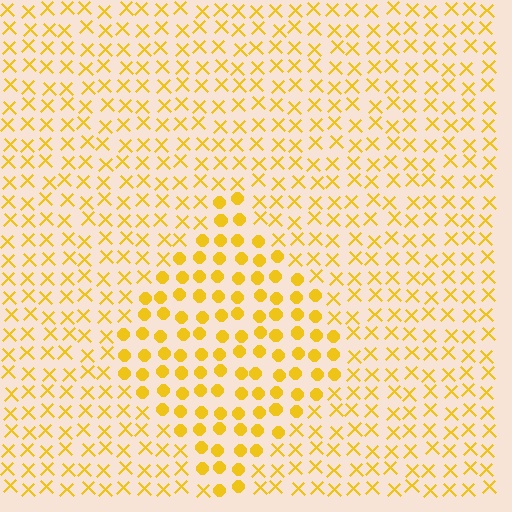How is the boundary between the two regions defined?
The boundary is defined by a change in element shape: circles inside vs. X marks outside. All elements share the same color and spacing.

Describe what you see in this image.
The image is filled with small yellow elements arranged in a uniform grid. A diamond-shaped region contains circles, while the surrounding area contains X marks. The boundary is defined purely by the change in element shape.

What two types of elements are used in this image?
The image uses circles inside the diamond region and X marks outside it.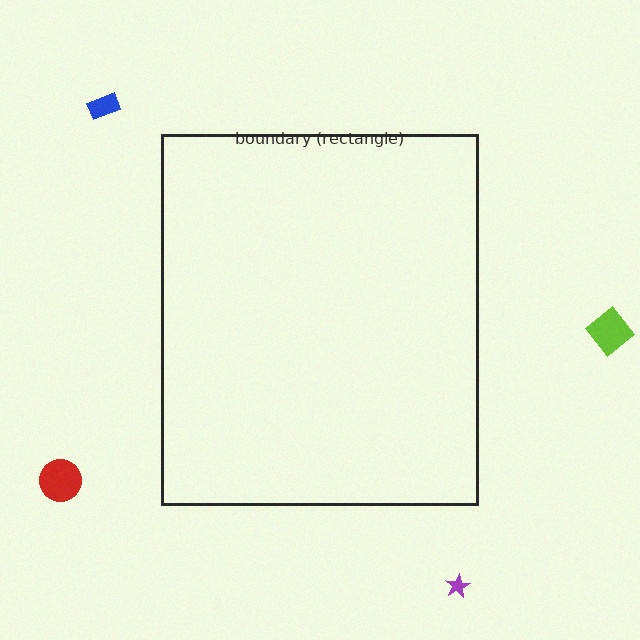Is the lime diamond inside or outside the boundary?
Outside.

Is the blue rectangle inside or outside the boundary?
Outside.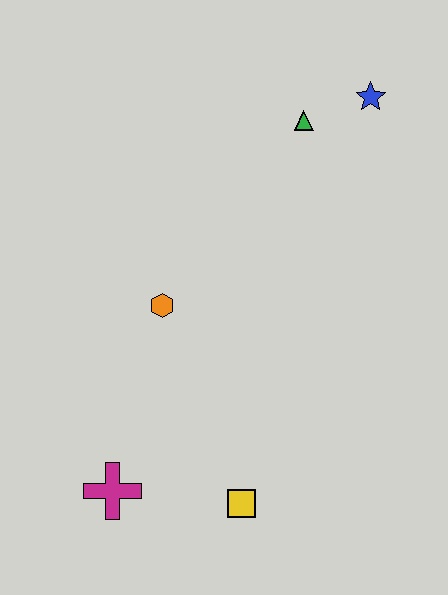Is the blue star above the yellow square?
Yes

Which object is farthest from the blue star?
The magenta cross is farthest from the blue star.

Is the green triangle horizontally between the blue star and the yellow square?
Yes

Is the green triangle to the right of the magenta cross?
Yes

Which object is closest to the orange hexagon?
The magenta cross is closest to the orange hexagon.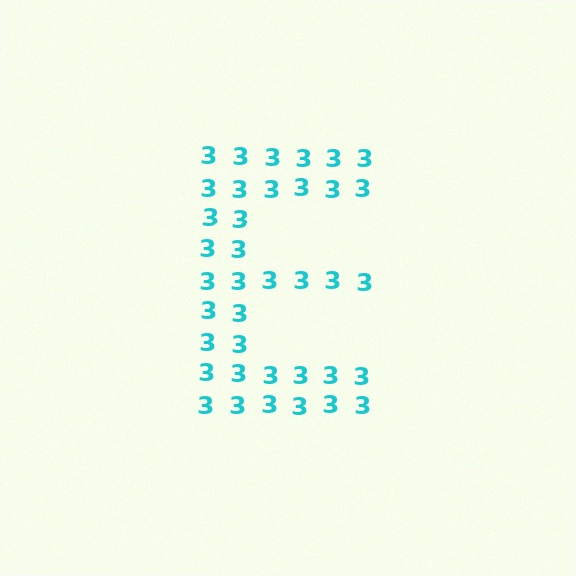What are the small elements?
The small elements are digit 3's.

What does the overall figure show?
The overall figure shows the letter E.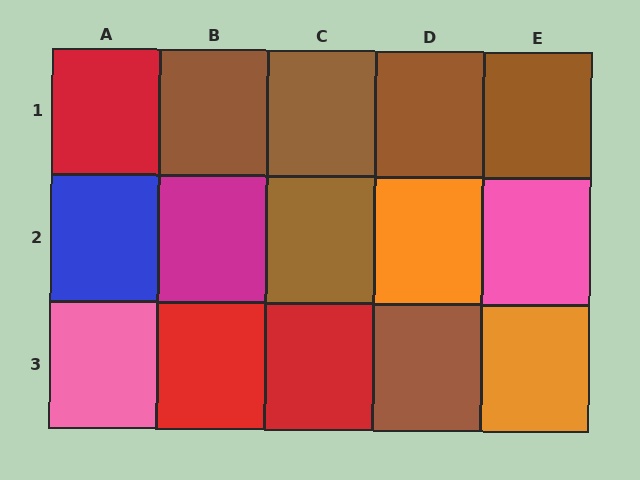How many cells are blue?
1 cell is blue.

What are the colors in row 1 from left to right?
Red, brown, brown, brown, brown.